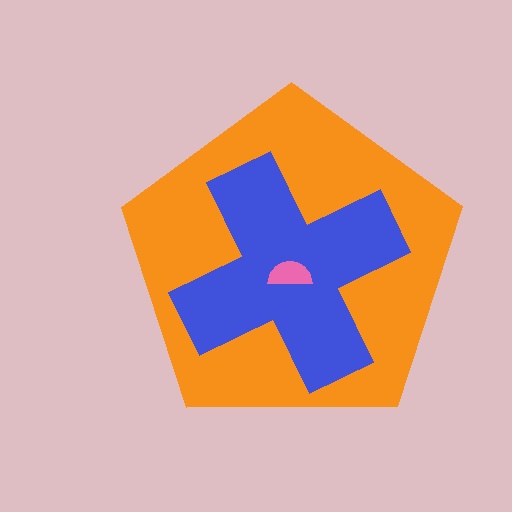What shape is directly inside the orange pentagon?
The blue cross.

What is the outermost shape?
The orange pentagon.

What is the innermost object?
The pink semicircle.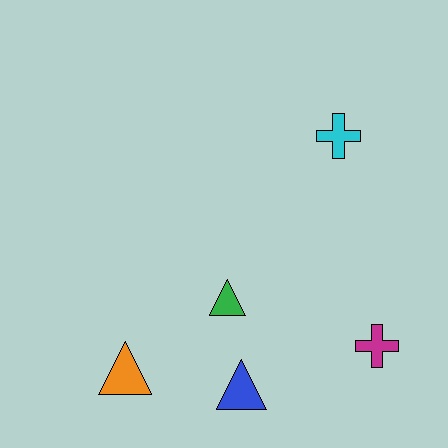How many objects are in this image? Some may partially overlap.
There are 5 objects.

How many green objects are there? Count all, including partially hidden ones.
There is 1 green object.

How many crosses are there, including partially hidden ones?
There are 2 crosses.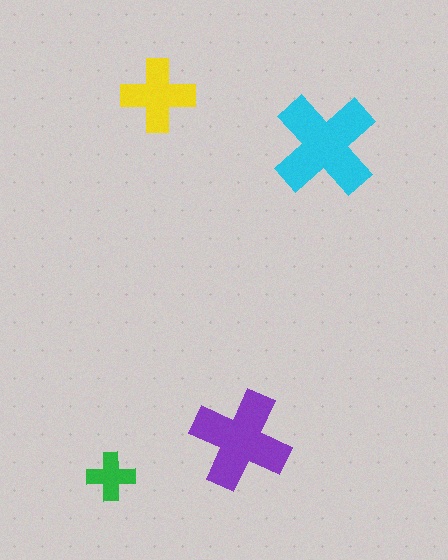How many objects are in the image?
There are 4 objects in the image.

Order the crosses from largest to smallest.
the cyan one, the purple one, the yellow one, the green one.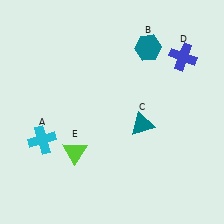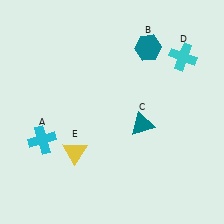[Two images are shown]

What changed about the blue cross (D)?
In Image 1, D is blue. In Image 2, it changed to cyan.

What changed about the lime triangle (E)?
In Image 1, E is lime. In Image 2, it changed to yellow.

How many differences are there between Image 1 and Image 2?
There are 2 differences between the two images.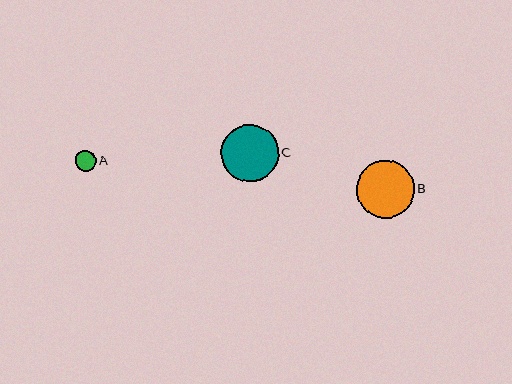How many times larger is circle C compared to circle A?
Circle C is approximately 2.7 times the size of circle A.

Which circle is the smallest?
Circle A is the smallest with a size of approximately 21 pixels.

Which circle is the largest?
Circle B is the largest with a size of approximately 58 pixels.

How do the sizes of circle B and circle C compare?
Circle B and circle C are approximately the same size.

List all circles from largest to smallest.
From largest to smallest: B, C, A.